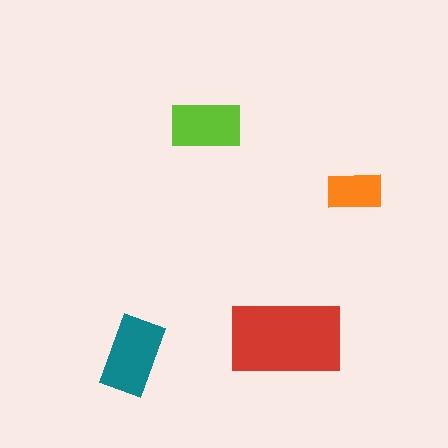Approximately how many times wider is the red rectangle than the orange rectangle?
About 2 times wider.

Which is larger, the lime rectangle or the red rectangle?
The red one.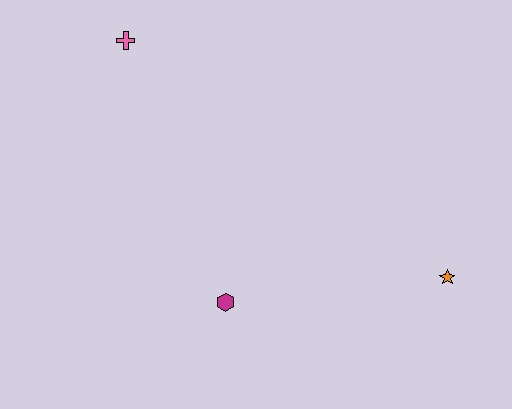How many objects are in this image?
There are 3 objects.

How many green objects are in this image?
There are no green objects.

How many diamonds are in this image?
There are no diamonds.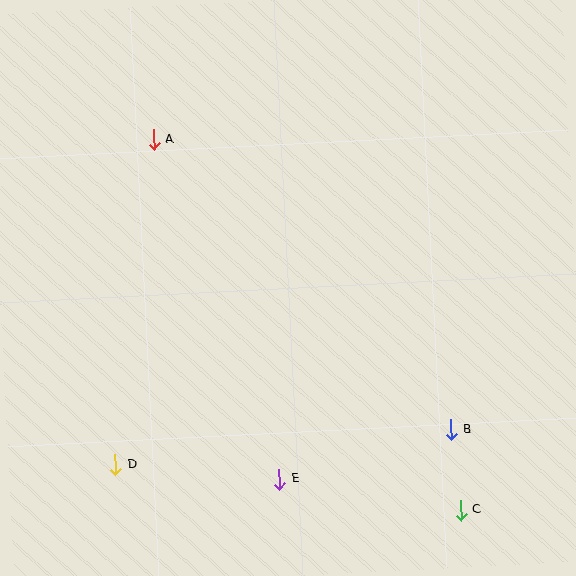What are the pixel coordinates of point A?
Point A is at (154, 139).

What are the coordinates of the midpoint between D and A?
The midpoint between D and A is at (135, 302).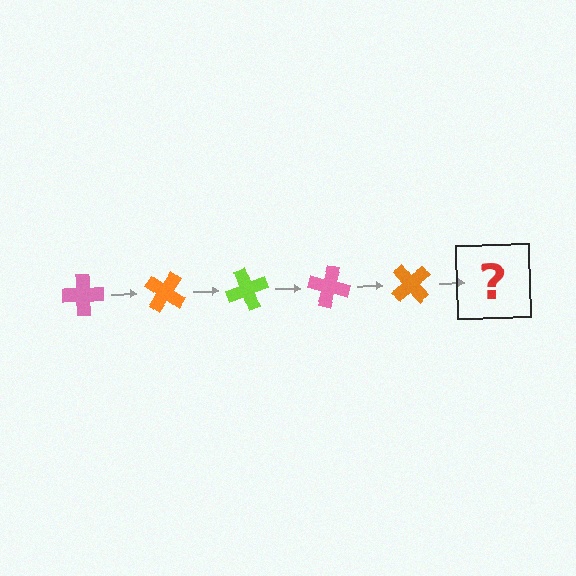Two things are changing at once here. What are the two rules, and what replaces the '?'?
The two rules are that it rotates 35 degrees each step and the color cycles through pink, orange, and lime. The '?' should be a lime cross, rotated 175 degrees from the start.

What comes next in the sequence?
The next element should be a lime cross, rotated 175 degrees from the start.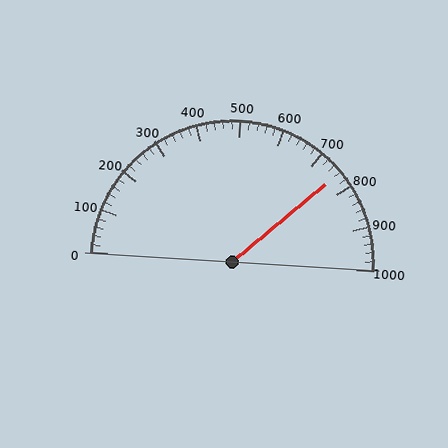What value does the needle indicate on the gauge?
The needle indicates approximately 760.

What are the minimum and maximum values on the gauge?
The gauge ranges from 0 to 1000.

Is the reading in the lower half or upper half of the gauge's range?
The reading is in the upper half of the range (0 to 1000).